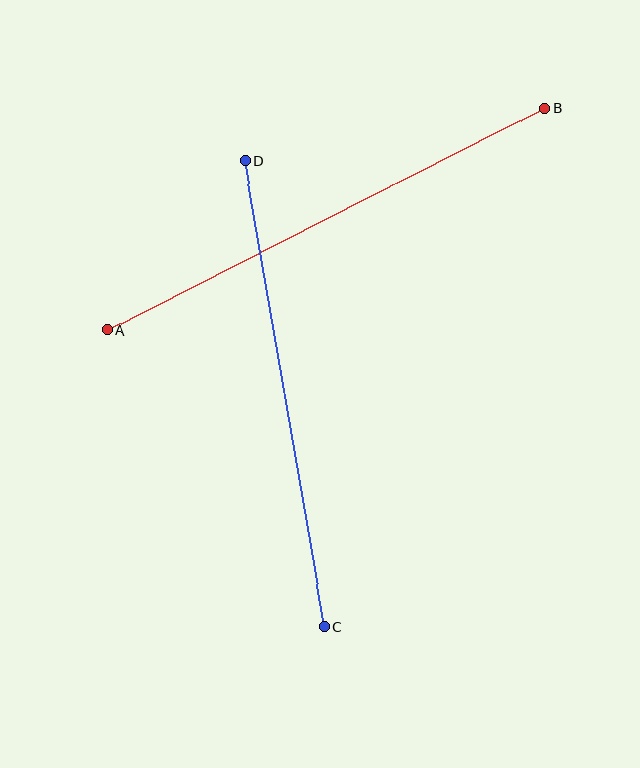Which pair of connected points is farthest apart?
Points A and B are farthest apart.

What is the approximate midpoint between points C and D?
The midpoint is at approximately (285, 394) pixels.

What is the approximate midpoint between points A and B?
The midpoint is at approximately (326, 219) pixels.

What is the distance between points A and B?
The distance is approximately 491 pixels.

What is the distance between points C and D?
The distance is approximately 473 pixels.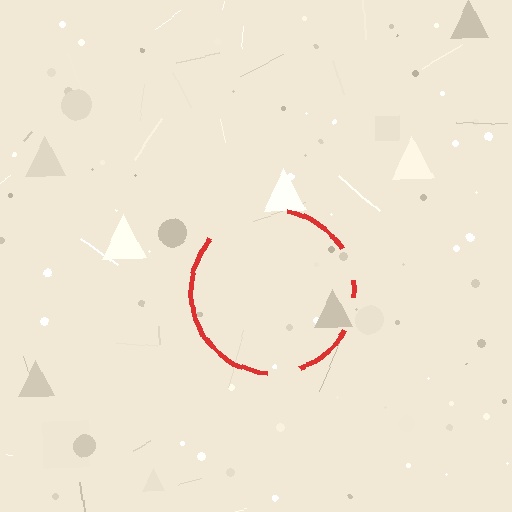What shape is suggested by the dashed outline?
The dashed outline suggests a circle.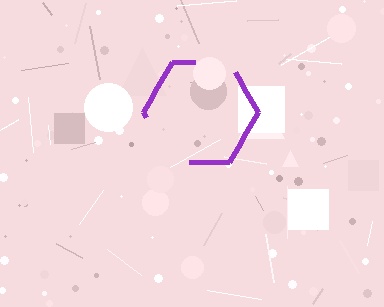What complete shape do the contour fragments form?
The contour fragments form a hexagon.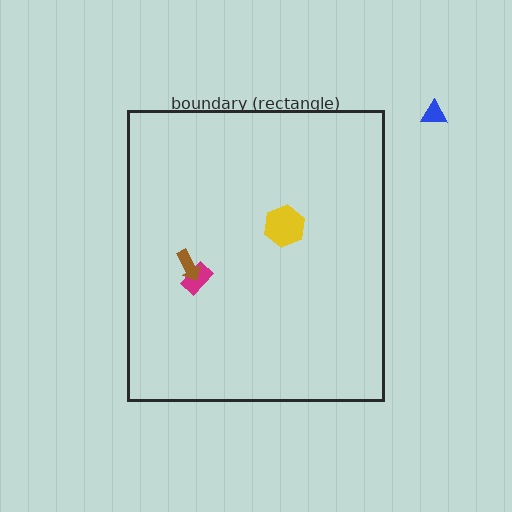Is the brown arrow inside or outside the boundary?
Inside.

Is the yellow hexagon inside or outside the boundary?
Inside.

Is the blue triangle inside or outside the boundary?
Outside.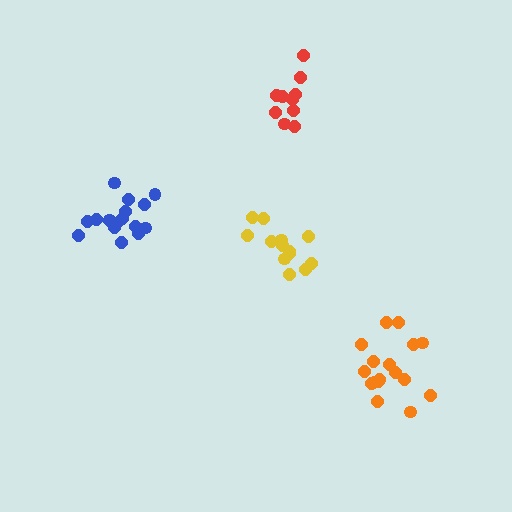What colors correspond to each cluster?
The clusters are colored: blue, orange, red, yellow.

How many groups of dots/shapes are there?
There are 4 groups.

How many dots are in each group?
Group 1: 17 dots, Group 2: 17 dots, Group 3: 11 dots, Group 4: 13 dots (58 total).